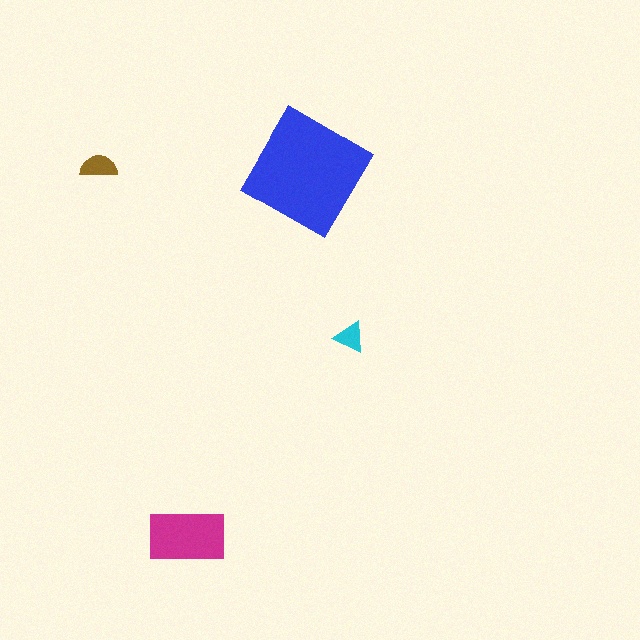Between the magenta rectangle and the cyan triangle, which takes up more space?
The magenta rectangle.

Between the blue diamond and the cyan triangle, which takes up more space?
The blue diamond.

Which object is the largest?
The blue diamond.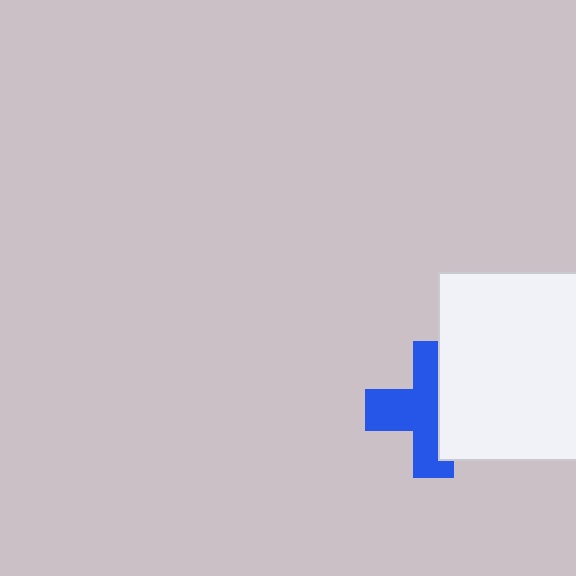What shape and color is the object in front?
The object in front is a white square.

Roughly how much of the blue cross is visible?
About half of it is visible (roughly 58%).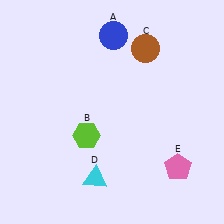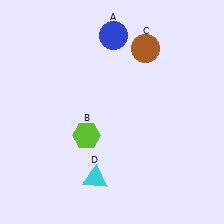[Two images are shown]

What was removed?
The pink pentagon (E) was removed in Image 2.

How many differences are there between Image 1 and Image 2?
There is 1 difference between the two images.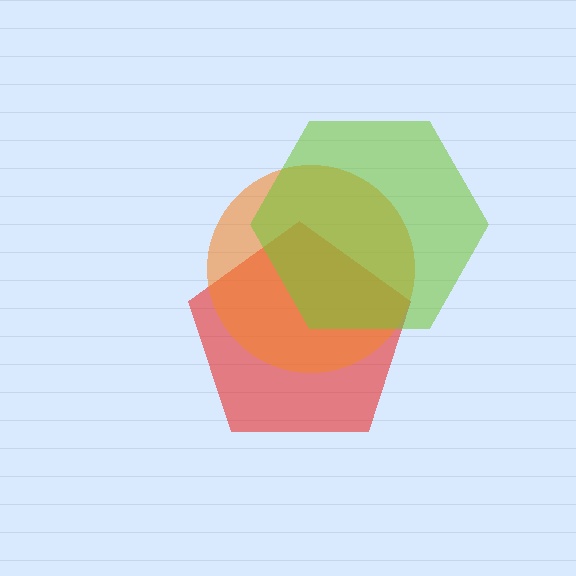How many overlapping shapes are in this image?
There are 3 overlapping shapes in the image.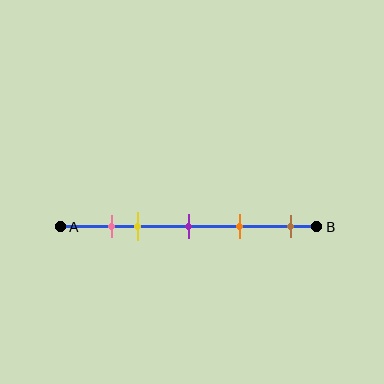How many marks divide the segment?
There are 5 marks dividing the segment.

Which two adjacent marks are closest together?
The pink and yellow marks are the closest adjacent pair.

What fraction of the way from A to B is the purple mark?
The purple mark is approximately 50% (0.5) of the way from A to B.